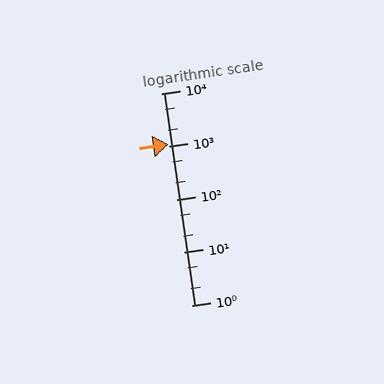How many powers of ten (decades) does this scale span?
The scale spans 4 decades, from 1 to 10000.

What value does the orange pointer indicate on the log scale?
The pointer indicates approximately 1100.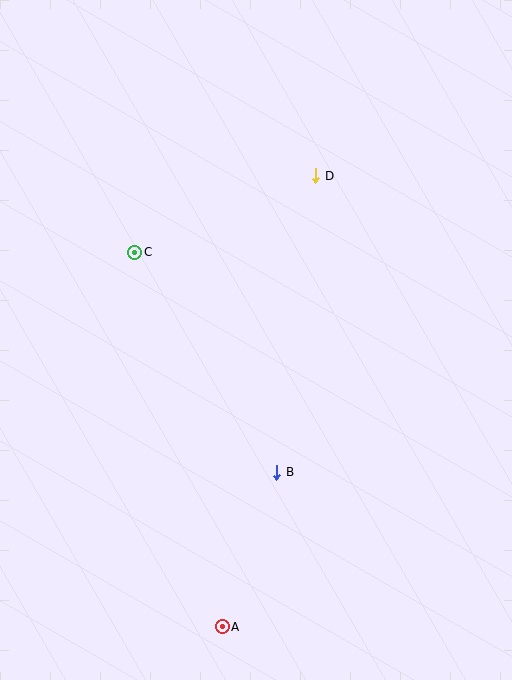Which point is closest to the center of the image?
Point B at (277, 472) is closest to the center.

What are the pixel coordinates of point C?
Point C is at (135, 252).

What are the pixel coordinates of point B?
Point B is at (277, 472).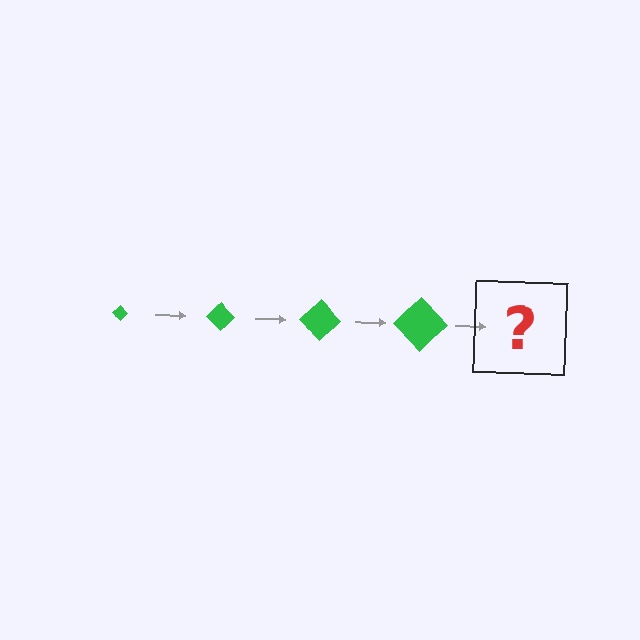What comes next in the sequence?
The next element should be a green diamond, larger than the previous one.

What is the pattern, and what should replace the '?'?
The pattern is that the diamond gets progressively larger each step. The '?' should be a green diamond, larger than the previous one.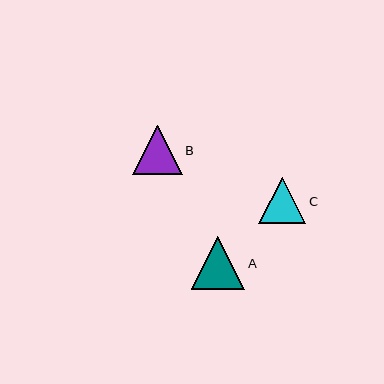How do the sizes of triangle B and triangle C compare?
Triangle B and triangle C are approximately the same size.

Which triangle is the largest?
Triangle A is the largest with a size of approximately 54 pixels.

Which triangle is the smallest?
Triangle C is the smallest with a size of approximately 47 pixels.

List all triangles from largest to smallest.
From largest to smallest: A, B, C.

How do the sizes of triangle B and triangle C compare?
Triangle B and triangle C are approximately the same size.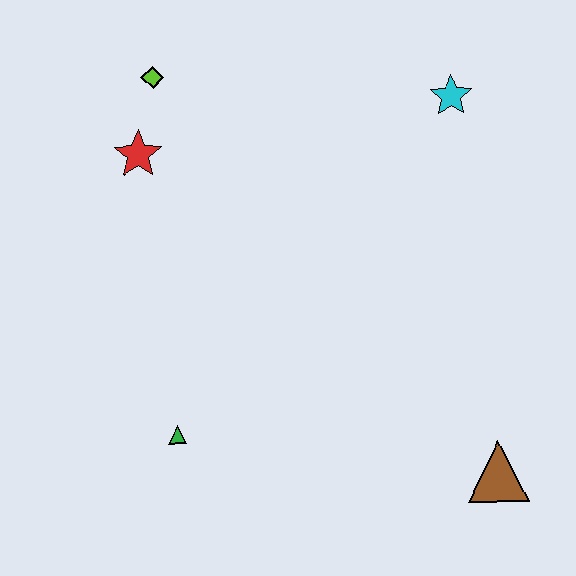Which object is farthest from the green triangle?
The cyan star is farthest from the green triangle.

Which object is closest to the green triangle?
The red star is closest to the green triangle.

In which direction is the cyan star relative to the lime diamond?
The cyan star is to the right of the lime diamond.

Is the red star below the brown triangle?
No